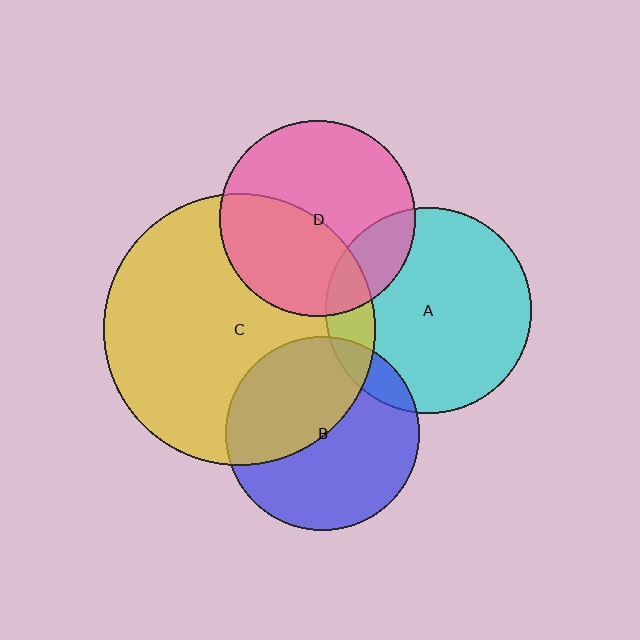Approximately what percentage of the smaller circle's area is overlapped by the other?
Approximately 10%.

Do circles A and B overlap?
Yes.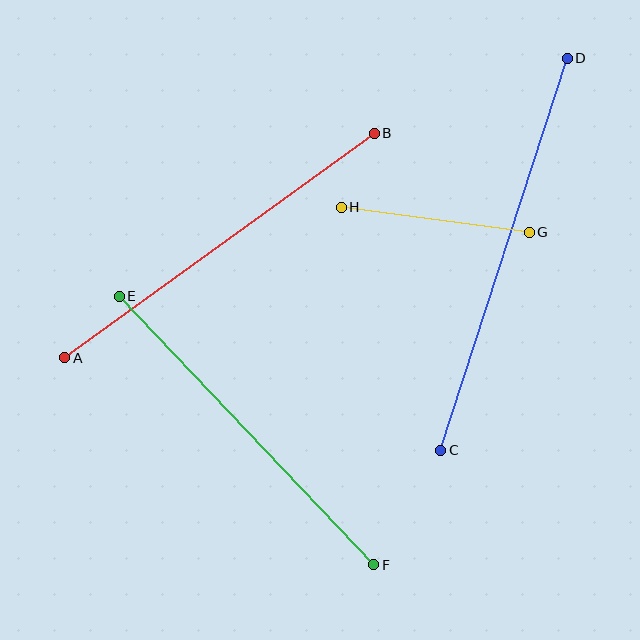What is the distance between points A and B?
The distance is approximately 383 pixels.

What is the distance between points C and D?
The distance is approximately 411 pixels.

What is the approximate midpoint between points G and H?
The midpoint is at approximately (435, 220) pixels.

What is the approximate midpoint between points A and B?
The midpoint is at approximately (220, 245) pixels.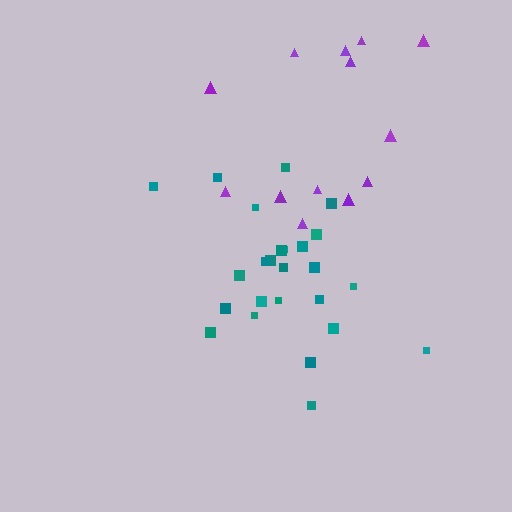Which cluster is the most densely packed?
Teal.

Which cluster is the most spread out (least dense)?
Purple.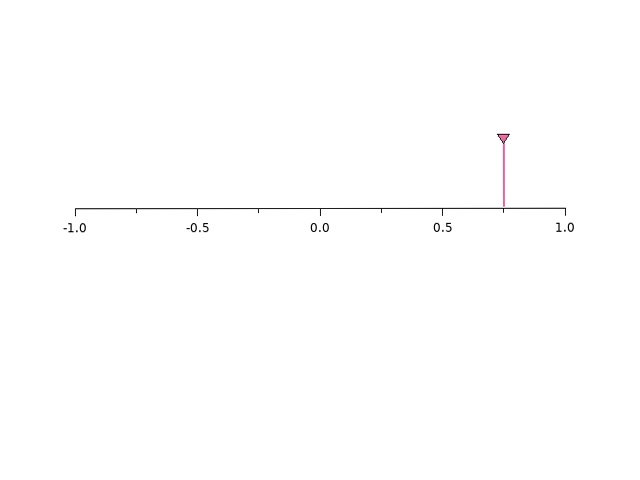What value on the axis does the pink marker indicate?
The marker indicates approximately 0.75.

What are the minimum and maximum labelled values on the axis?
The axis runs from -1.0 to 1.0.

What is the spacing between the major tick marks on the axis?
The major ticks are spaced 0.5 apart.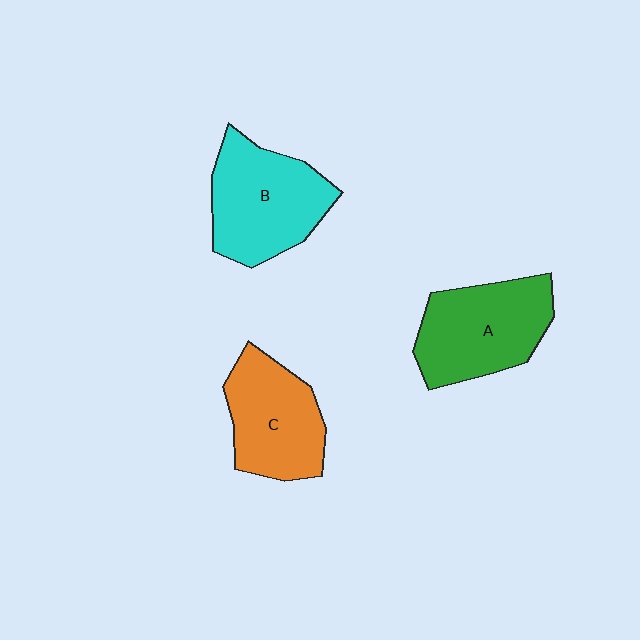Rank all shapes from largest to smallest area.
From largest to smallest: B (cyan), A (green), C (orange).